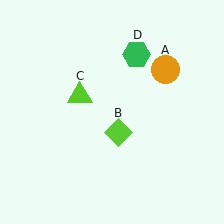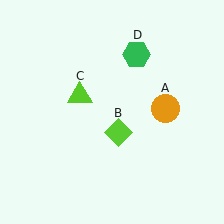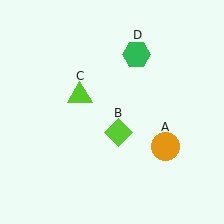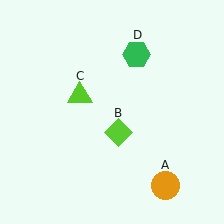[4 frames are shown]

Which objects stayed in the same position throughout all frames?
Lime diamond (object B) and lime triangle (object C) and green hexagon (object D) remained stationary.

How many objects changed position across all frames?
1 object changed position: orange circle (object A).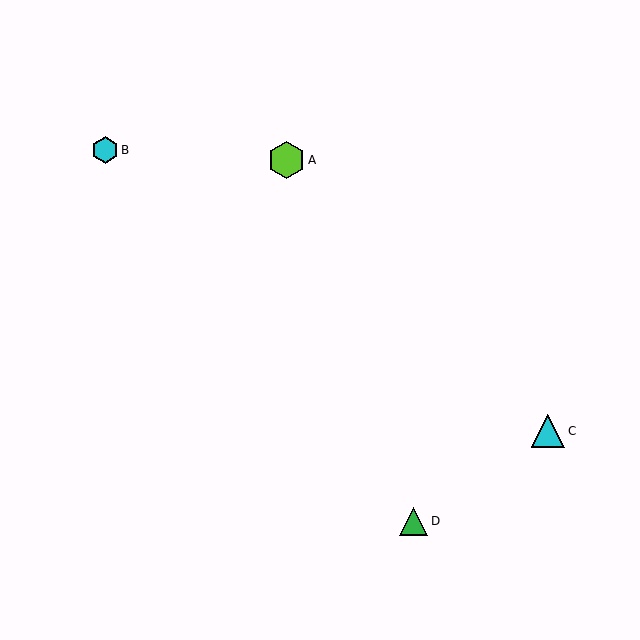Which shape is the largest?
The lime hexagon (labeled A) is the largest.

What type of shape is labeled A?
Shape A is a lime hexagon.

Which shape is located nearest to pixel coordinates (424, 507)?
The green triangle (labeled D) at (413, 521) is nearest to that location.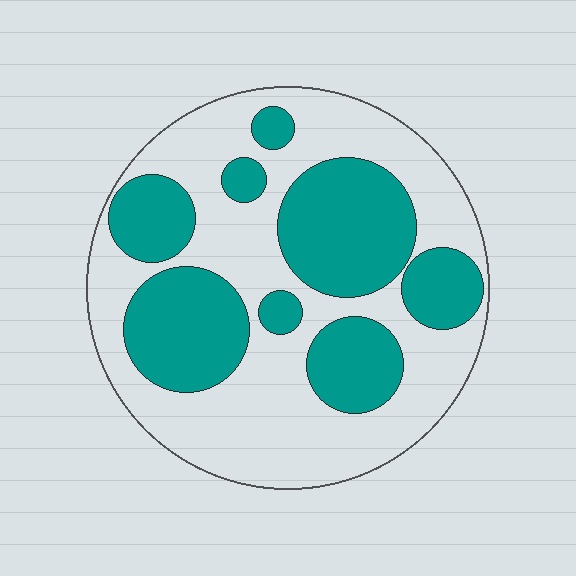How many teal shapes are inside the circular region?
8.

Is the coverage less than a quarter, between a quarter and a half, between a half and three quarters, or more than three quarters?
Between a quarter and a half.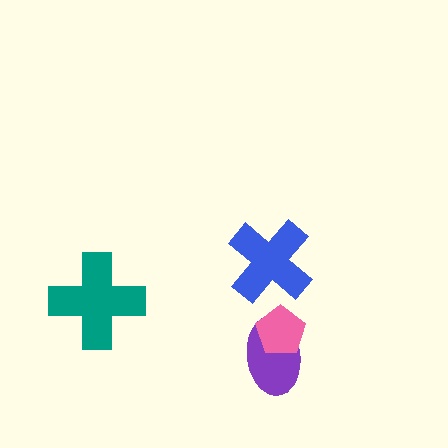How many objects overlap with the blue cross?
0 objects overlap with the blue cross.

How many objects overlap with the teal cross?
0 objects overlap with the teal cross.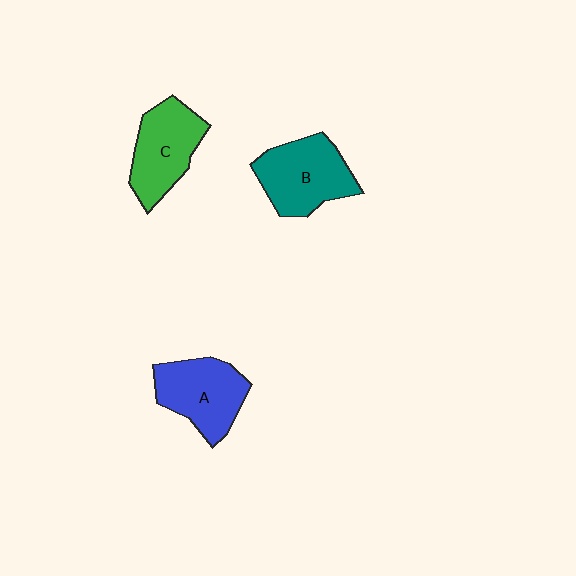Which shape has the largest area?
Shape B (teal).